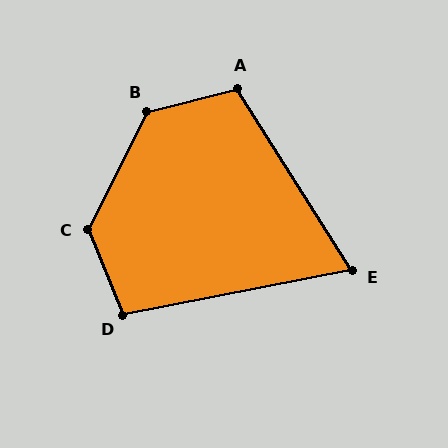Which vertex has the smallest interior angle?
E, at approximately 69 degrees.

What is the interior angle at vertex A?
Approximately 108 degrees (obtuse).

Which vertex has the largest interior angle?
C, at approximately 131 degrees.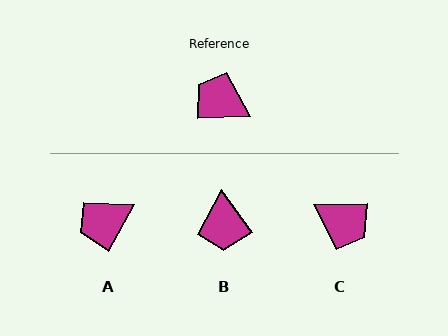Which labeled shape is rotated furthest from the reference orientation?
C, about 178 degrees away.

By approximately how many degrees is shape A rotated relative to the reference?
Approximately 59 degrees counter-clockwise.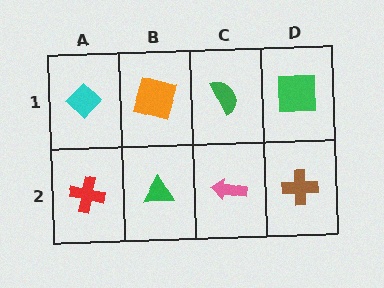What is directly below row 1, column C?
A pink arrow.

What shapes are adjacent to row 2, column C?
A green semicircle (row 1, column C), a green triangle (row 2, column B), a brown cross (row 2, column D).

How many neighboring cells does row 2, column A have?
2.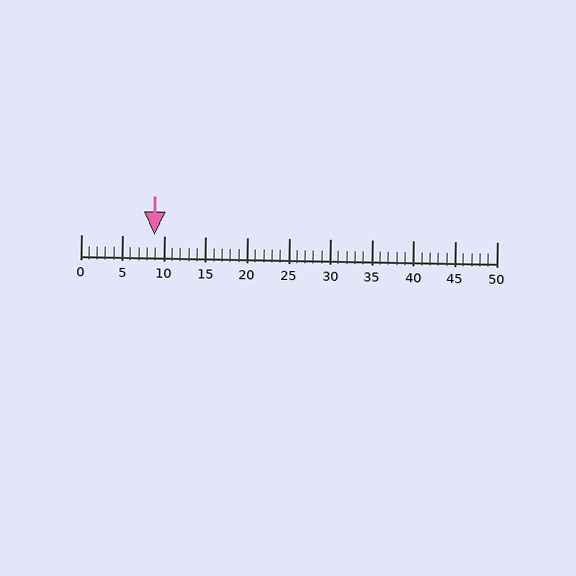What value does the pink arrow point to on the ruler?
The pink arrow points to approximately 9.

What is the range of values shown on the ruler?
The ruler shows values from 0 to 50.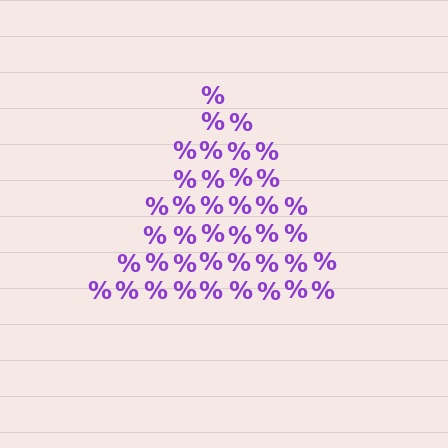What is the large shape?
The large shape is a triangle.